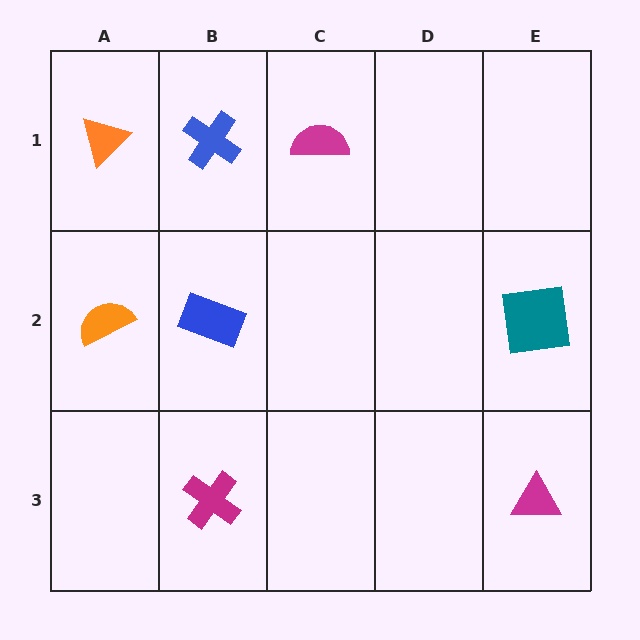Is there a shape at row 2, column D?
No, that cell is empty.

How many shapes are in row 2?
3 shapes.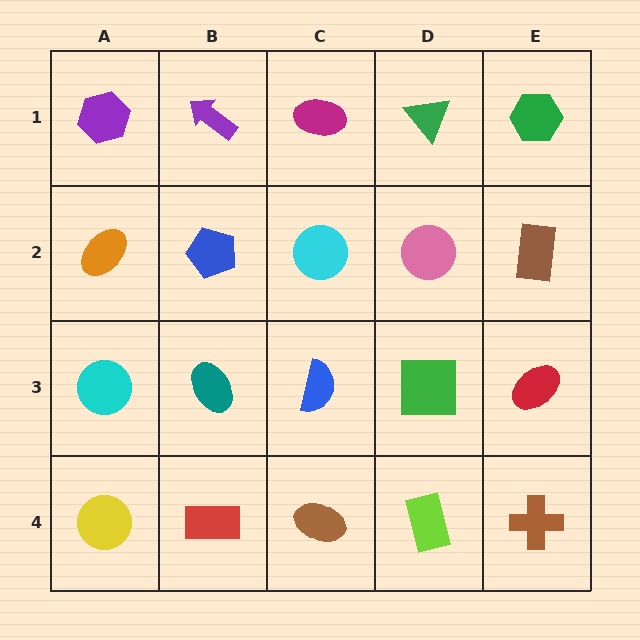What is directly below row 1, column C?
A cyan circle.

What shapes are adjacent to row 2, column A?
A purple hexagon (row 1, column A), a cyan circle (row 3, column A), a blue pentagon (row 2, column B).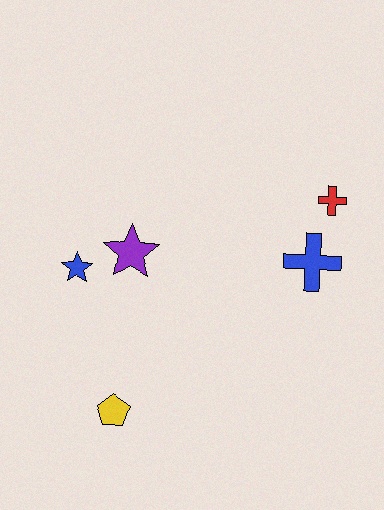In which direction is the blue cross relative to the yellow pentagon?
The blue cross is to the right of the yellow pentagon.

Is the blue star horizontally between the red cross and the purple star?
No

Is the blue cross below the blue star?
No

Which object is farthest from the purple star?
The red cross is farthest from the purple star.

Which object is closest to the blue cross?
The red cross is closest to the blue cross.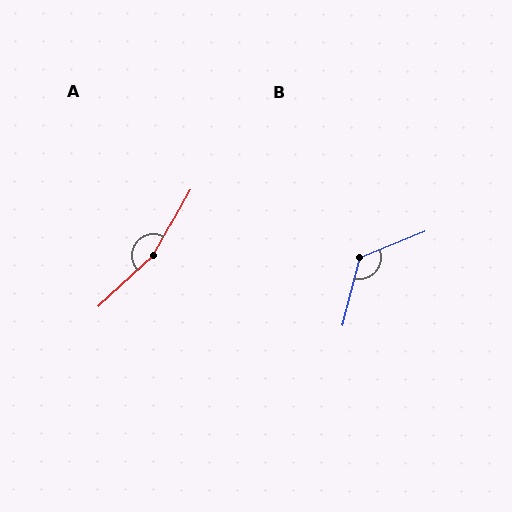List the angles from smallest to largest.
B (126°), A (162°).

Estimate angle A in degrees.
Approximately 162 degrees.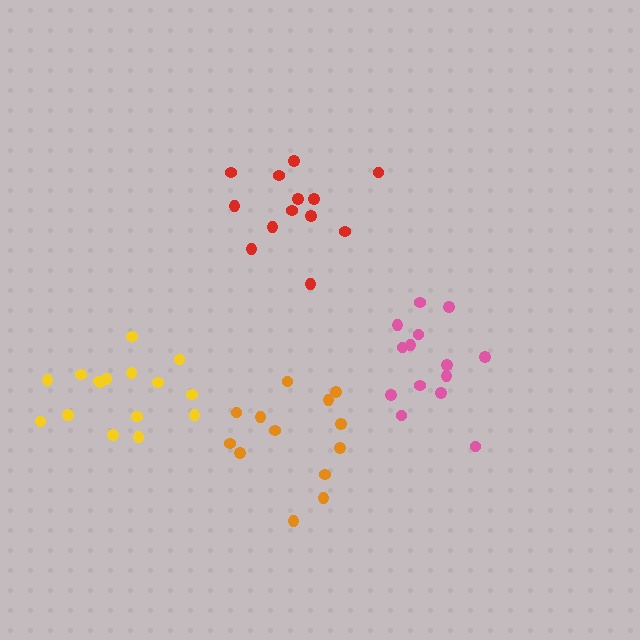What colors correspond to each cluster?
The clusters are colored: red, orange, pink, yellow.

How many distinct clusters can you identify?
There are 4 distinct clusters.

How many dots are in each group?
Group 1: 13 dots, Group 2: 13 dots, Group 3: 14 dots, Group 4: 16 dots (56 total).